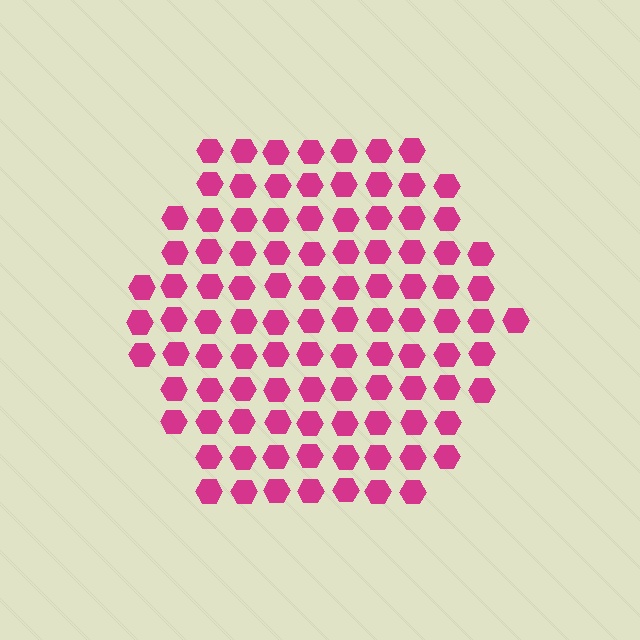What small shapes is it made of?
It is made of small hexagons.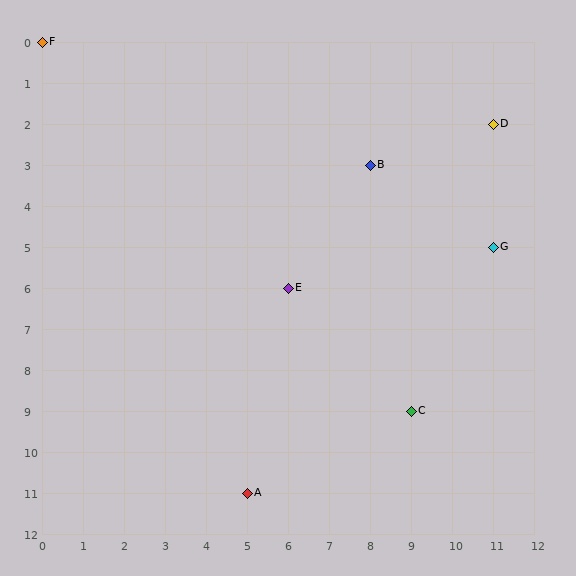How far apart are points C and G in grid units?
Points C and G are 2 columns and 4 rows apart (about 4.5 grid units diagonally).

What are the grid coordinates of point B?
Point B is at grid coordinates (8, 3).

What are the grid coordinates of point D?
Point D is at grid coordinates (11, 2).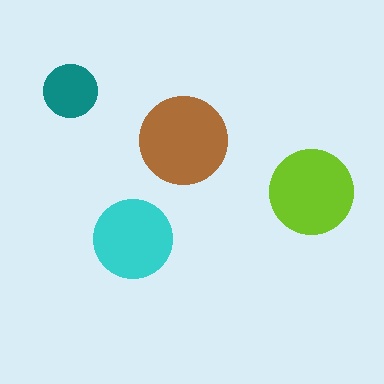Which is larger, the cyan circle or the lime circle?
The lime one.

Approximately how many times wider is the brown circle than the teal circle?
About 1.5 times wider.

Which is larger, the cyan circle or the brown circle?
The brown one.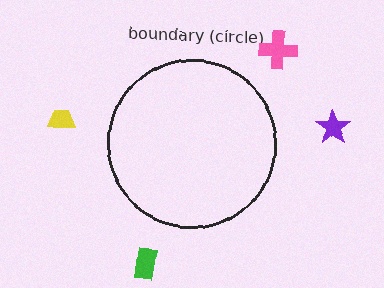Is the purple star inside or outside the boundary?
Outside.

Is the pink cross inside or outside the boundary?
Outside.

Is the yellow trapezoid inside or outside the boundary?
Outside.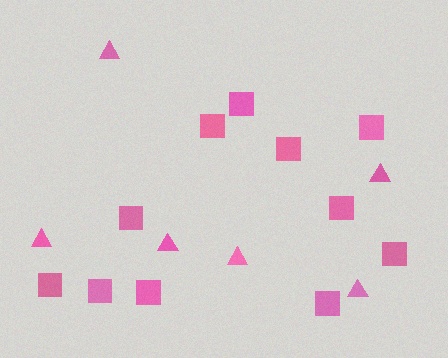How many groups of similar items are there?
There are 2 groups: one group of triangles (6) and one group of squares (11).